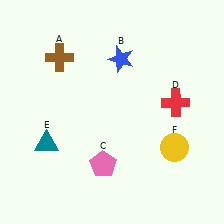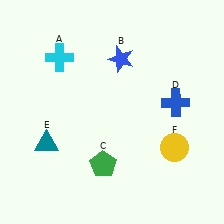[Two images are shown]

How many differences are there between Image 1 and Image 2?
There are 3 differences between the two images.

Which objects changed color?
A changed from brown to cyan. C changed from pink to green. D changed from red to blue.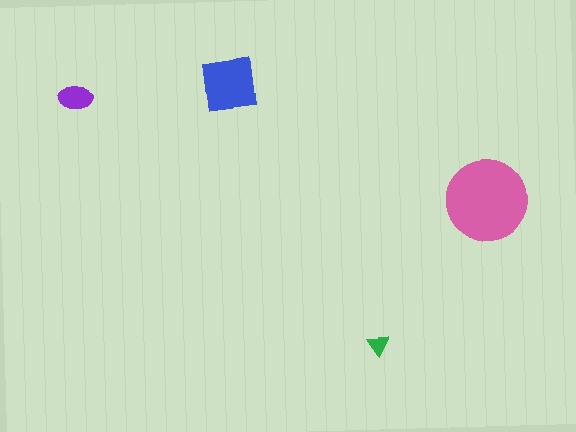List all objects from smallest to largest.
The green triangle, the purple ellipse, the blue square, the pink circle.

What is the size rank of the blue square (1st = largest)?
2nd.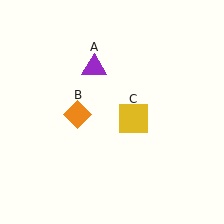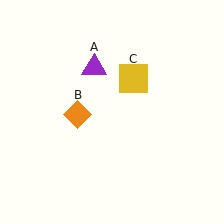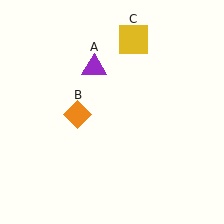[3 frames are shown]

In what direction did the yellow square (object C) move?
The yellow square (object C) moved up.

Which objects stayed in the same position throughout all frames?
Purple triangle (object A) and orange diamond (object B) remained stationary.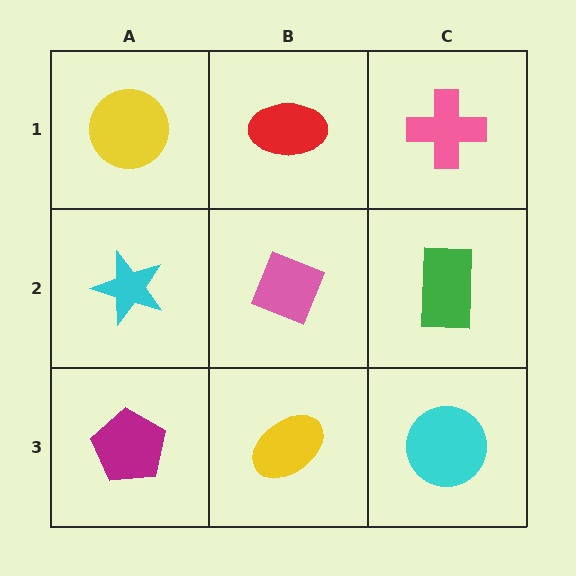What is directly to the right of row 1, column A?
A red ellipse.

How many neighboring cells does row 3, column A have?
2.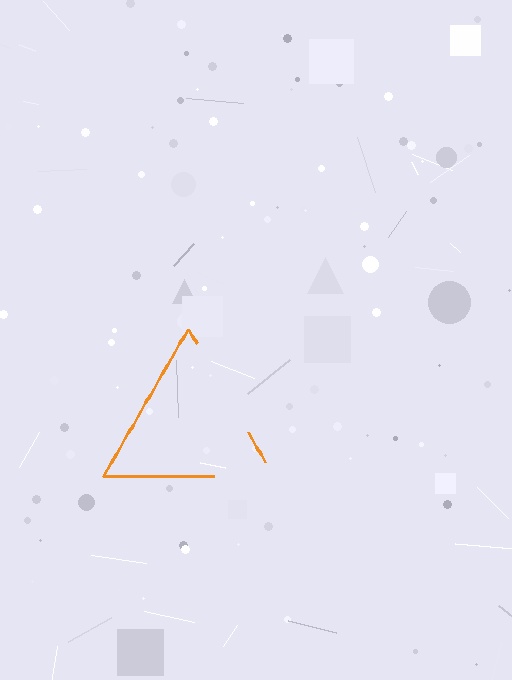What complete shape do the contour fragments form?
The contour fragments form a triangle.